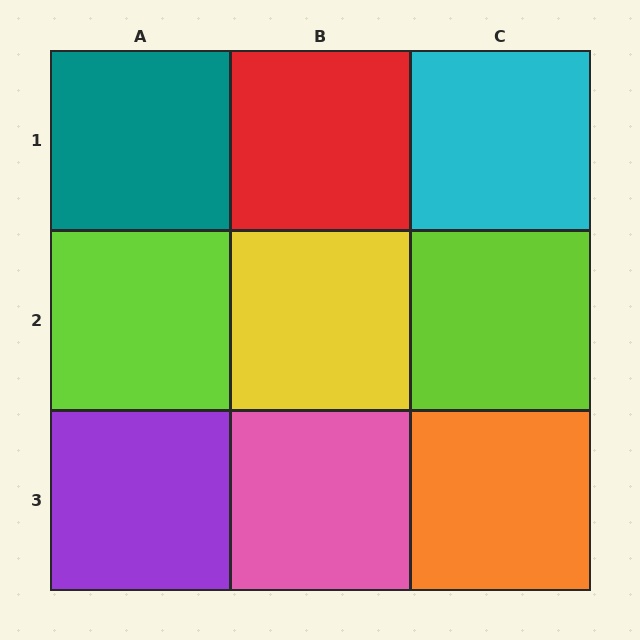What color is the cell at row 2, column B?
Yellow.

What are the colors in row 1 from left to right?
Teal, red, cyan.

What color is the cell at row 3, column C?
Orange.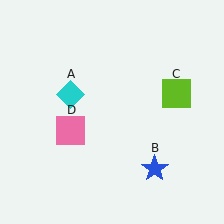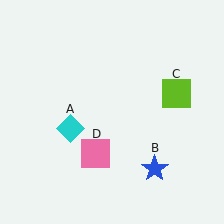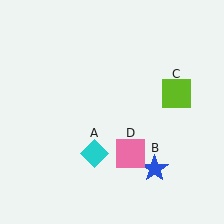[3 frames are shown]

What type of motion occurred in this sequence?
The cyan diamond (object A), pink square (object D) rotated counterclockwise around the center of the scene.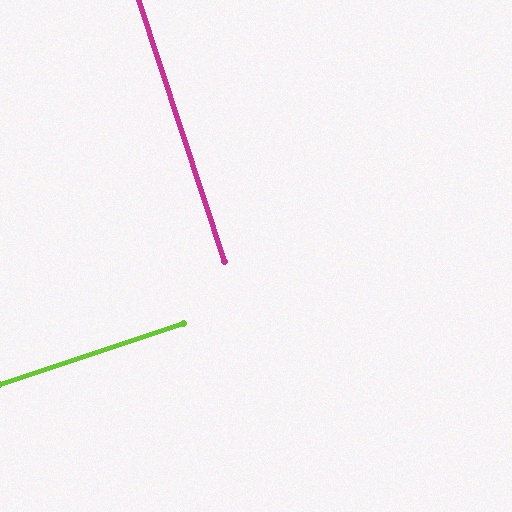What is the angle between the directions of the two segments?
Approximately 90 degrees.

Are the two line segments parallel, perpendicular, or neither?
Perpendicular — they meet at approximately 90°.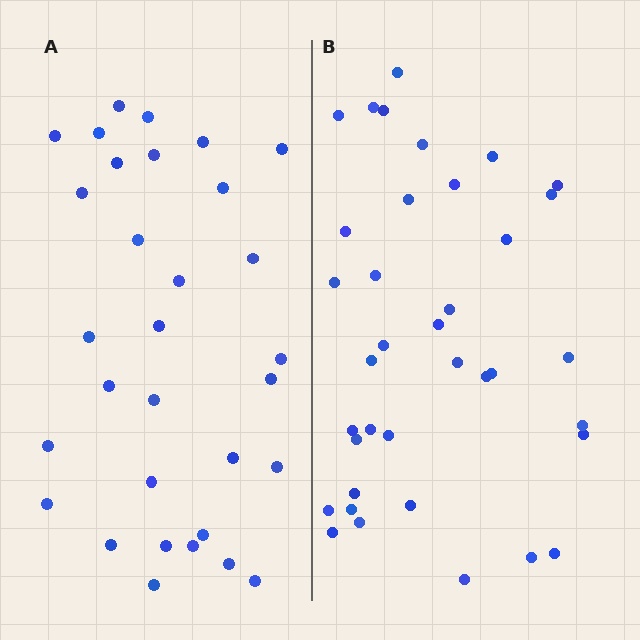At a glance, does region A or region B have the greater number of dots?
Region B (the right region) has more dots.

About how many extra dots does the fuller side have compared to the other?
Region B has about 6 more dots than region A.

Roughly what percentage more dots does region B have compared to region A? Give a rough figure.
About 20% more.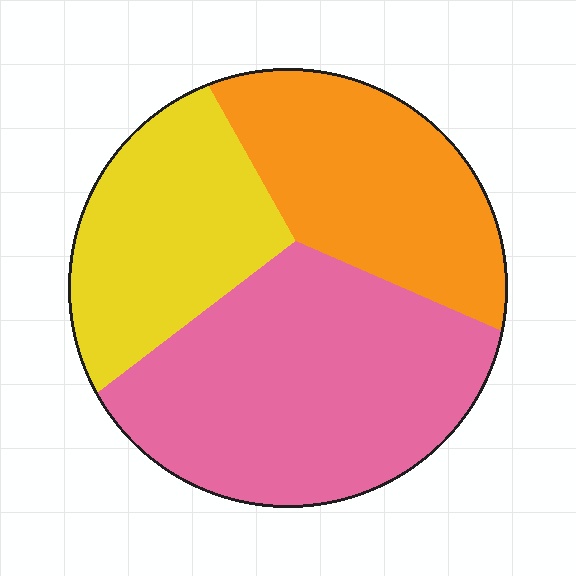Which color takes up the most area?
Pink, at roughly 45%.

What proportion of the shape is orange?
Orange covers about 30% of the shape.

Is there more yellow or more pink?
Pink.